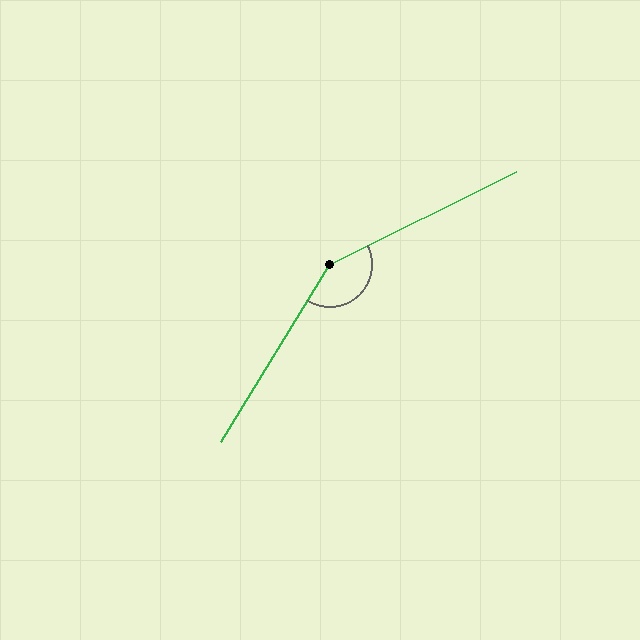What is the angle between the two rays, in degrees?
Approximately 148 degrees.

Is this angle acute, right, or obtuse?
It is obtuse.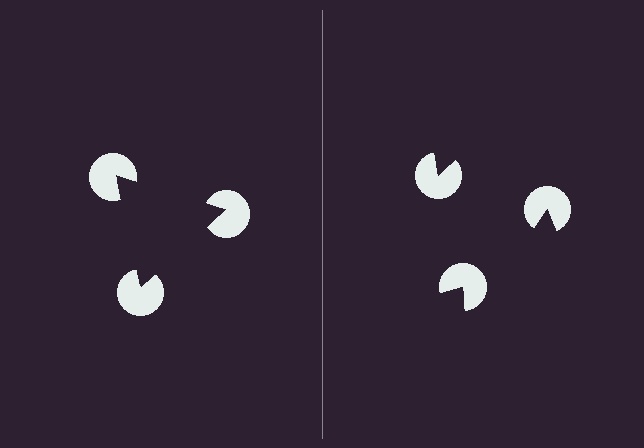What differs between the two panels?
The pac-man discs are positioned identically on both sides; only the wedge orientations differ. On the left they align to a triangle; on the right they are misaligned.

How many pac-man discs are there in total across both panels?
6 — 3 on each side.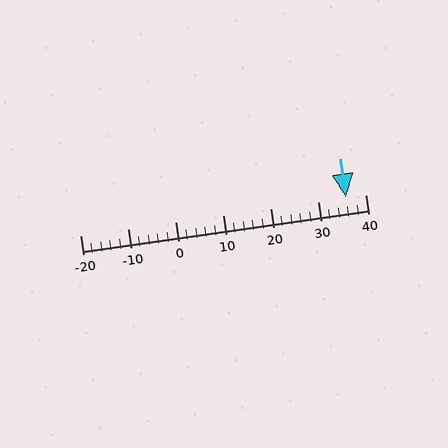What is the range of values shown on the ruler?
The ruler shows values from -20 to 40.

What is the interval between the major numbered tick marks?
The major tick marks are spaced 10 units apart.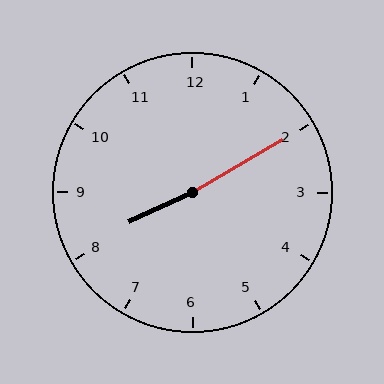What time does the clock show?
8:10.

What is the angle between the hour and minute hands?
Approximately 175 degrees.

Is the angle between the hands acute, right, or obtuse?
It is obtuse.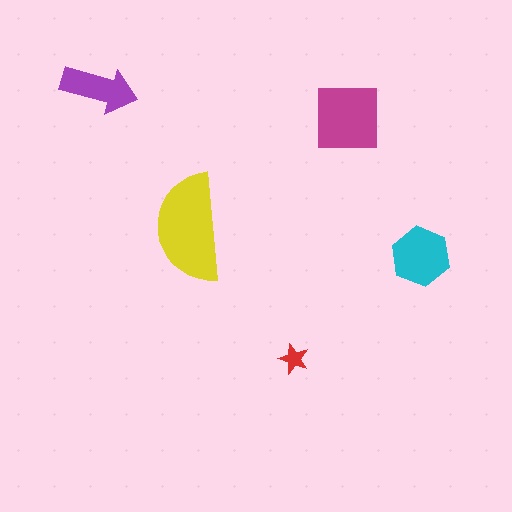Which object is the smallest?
The red star.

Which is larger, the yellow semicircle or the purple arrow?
The yellow semicircle.